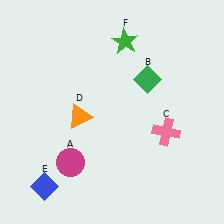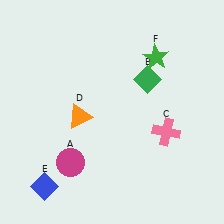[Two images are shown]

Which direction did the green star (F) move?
The green star (F) moved right.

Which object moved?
The green star (F) moved right.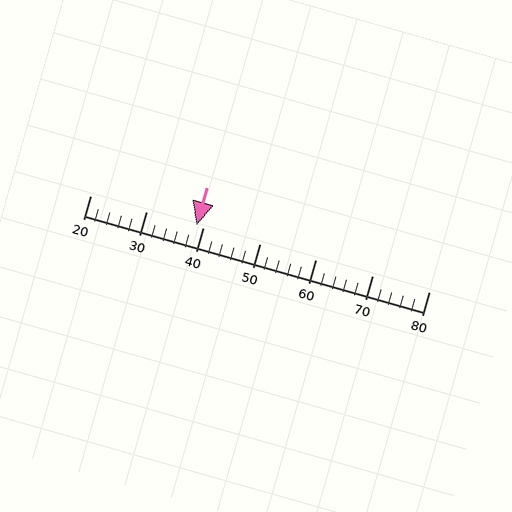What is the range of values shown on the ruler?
The ruler shows values from 20 to 80.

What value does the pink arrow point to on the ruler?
The pink arrow points to approximately 39.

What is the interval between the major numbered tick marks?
The major tick marks are spaced 10 units apart.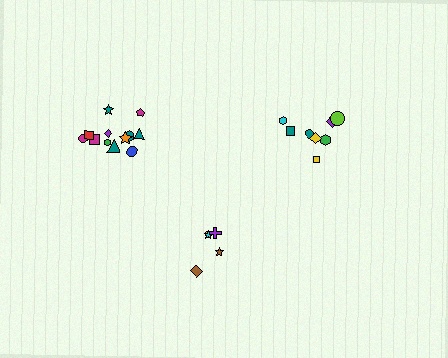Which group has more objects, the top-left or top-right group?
The top-left group.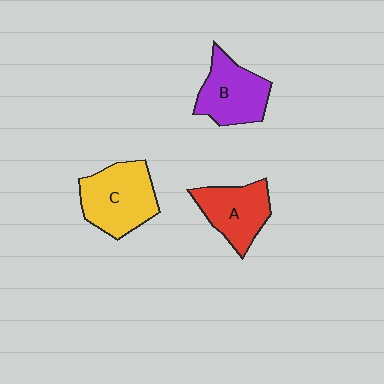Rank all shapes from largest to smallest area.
From largest to smallest: C (yellow), B (purple), A (red).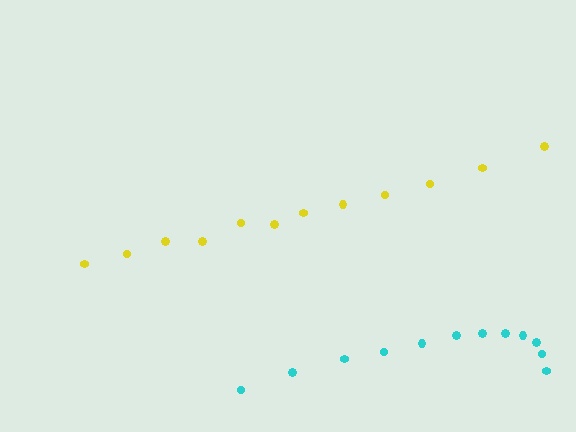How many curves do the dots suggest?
There are 2 distinct paths.